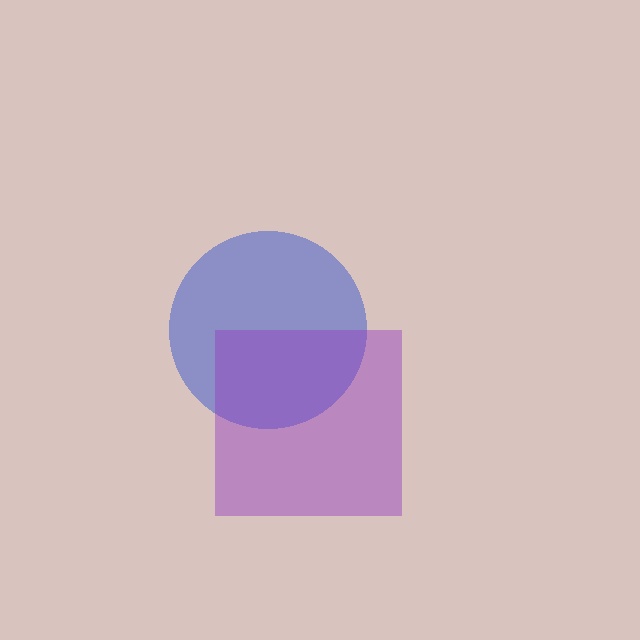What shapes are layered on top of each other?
The layered shapes are: a blue circle, a purple square.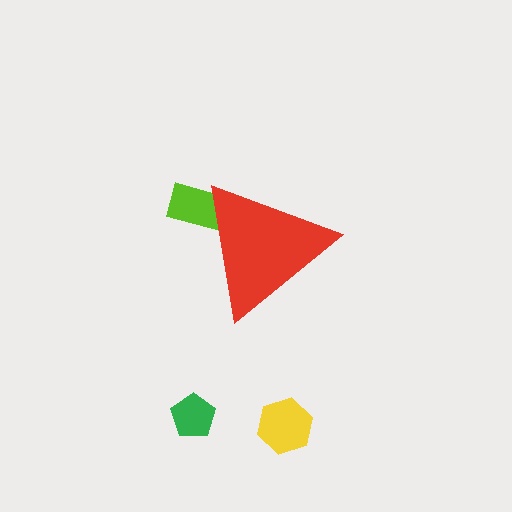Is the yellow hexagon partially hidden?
No, the yellow hexagon is fully visible.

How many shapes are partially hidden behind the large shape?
1 shape is partially hidden.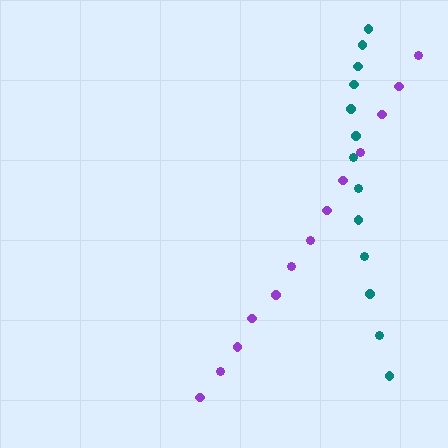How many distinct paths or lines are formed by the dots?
There are 2 distinct paths.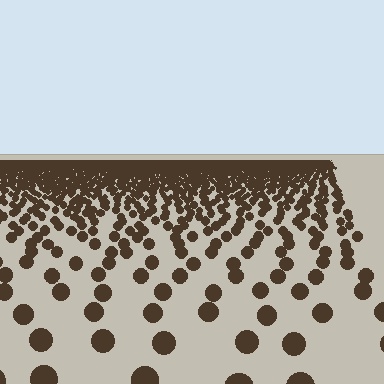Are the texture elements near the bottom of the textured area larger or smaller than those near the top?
Larger. Near the bottom, elements are closer to the viewer and appear at a bigger on-screen size.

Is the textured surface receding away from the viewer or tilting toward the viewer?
The surface is receding away from the viewer. Texture elements get smaller and denser toward the top.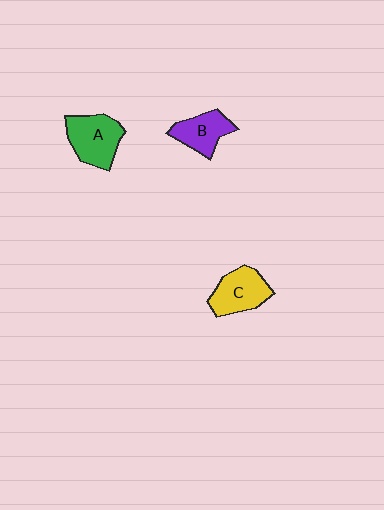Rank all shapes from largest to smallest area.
From largest to smallest: A (green), C (yellow), B (purple).